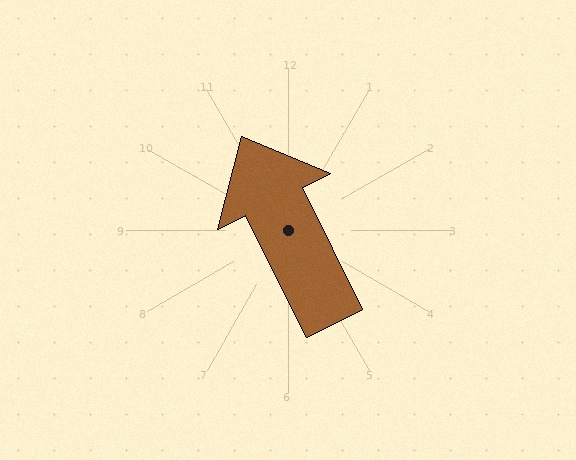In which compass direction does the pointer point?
Northwest.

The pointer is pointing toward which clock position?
Roughly 11 o'clock.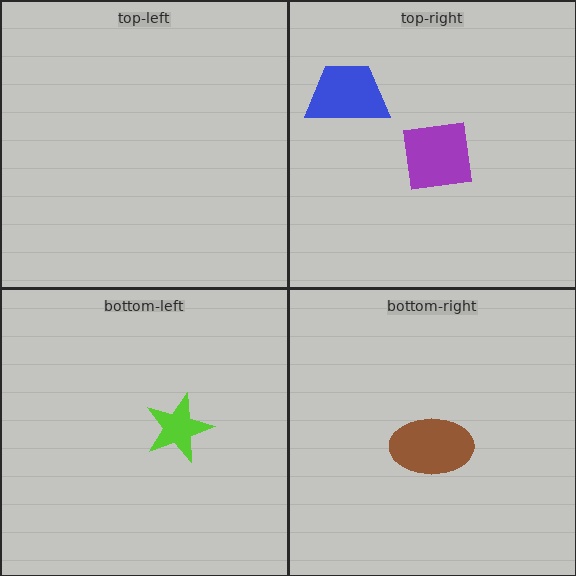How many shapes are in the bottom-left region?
1.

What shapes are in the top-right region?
The purple square, the blue trapezoid.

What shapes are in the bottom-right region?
The brown ellipse.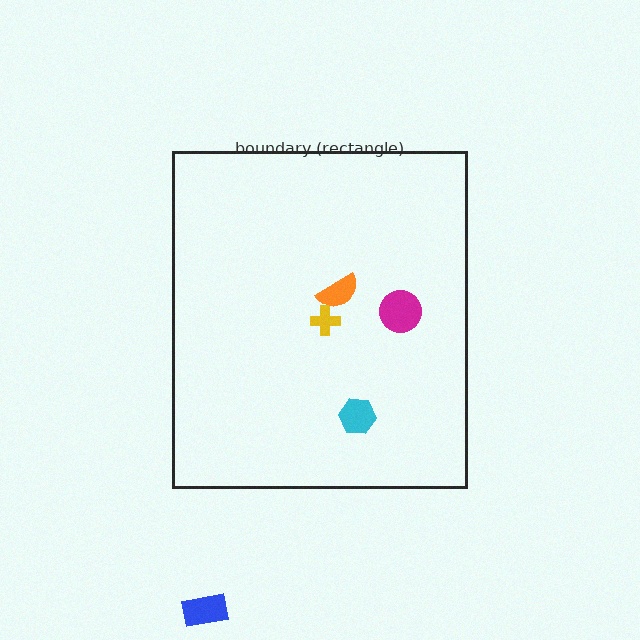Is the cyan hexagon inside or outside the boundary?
Inside.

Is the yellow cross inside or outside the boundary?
Inside.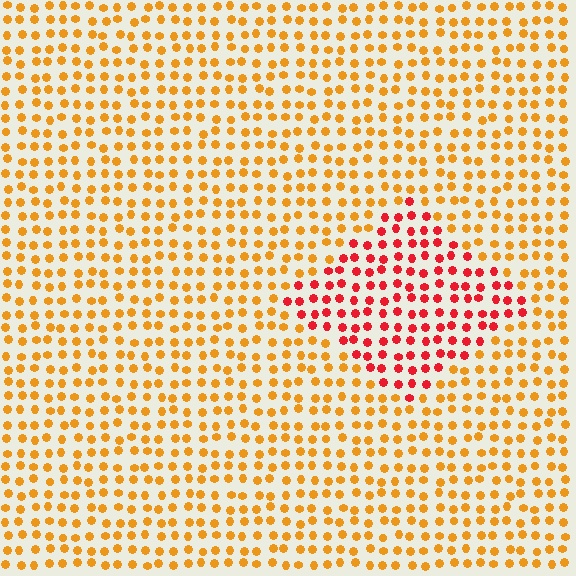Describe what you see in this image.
The image is filled with small orange elements in a uniform arrangement. A diamond-shaped region is visible where the elements are tinted to a slightly different hue, forming a subtle color boundary.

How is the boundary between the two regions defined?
The boundary is defined purely by a slight shift in hue (about 42 degrees). Spacing, size, and orientation are identical on both sides.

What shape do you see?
I see a diamond.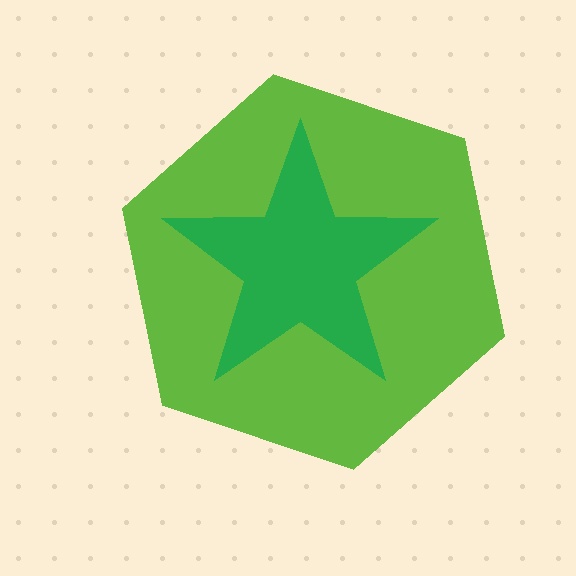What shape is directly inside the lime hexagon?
The green star.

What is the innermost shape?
The green star.